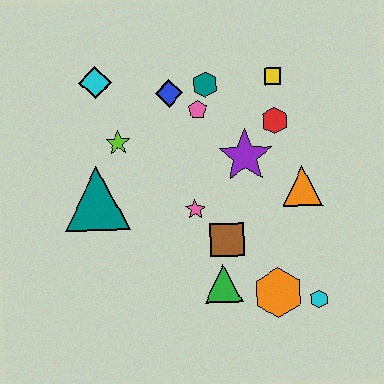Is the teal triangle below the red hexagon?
Yes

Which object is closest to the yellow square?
The red hexagon is closest to the yellow square.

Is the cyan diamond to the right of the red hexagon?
No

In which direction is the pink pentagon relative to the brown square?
The pink pentagon is above the brown square.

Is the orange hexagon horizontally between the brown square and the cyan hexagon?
Yes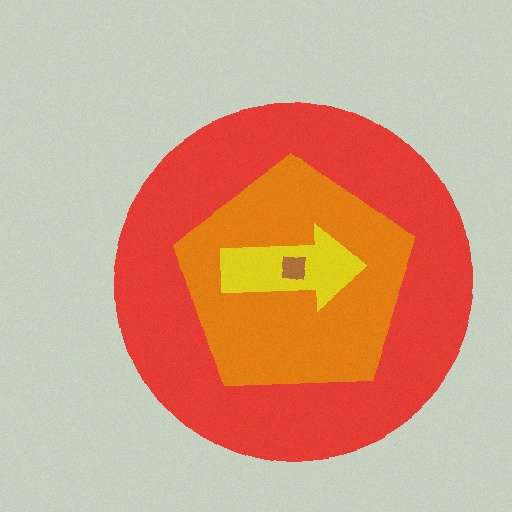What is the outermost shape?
The red circle.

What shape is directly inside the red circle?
The orange pentagon.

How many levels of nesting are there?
4.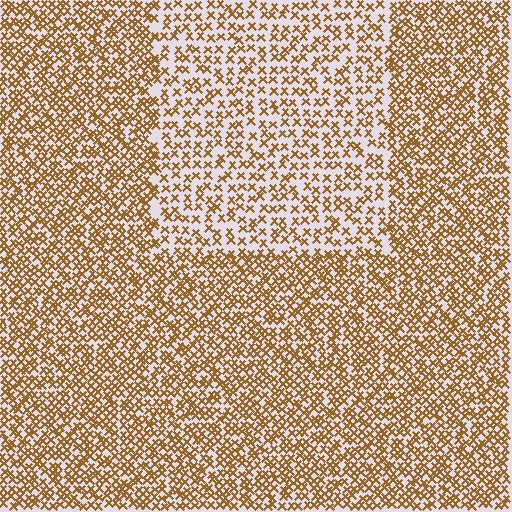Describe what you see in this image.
The image contains small brown elements arranged at two different densities. A rectangle-shaped region is visible where the elements are less densely packed than the surrounding area.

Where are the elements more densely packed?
The elements are more densely packed outside the rectangle boundary.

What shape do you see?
I see a rectangle.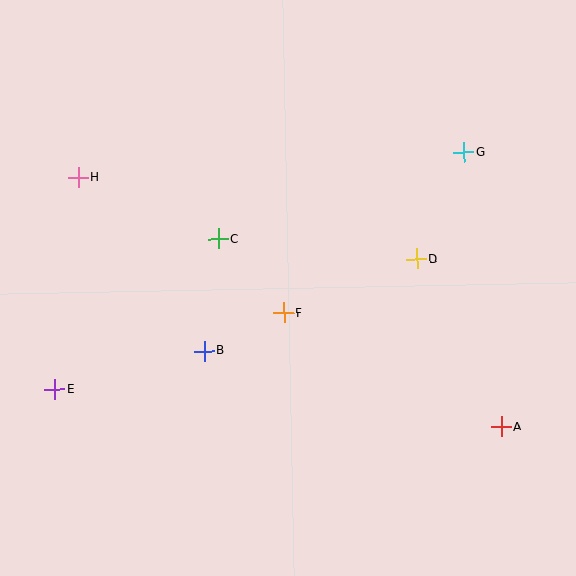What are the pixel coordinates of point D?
Point D is at (417, 259).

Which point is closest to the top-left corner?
Point H is closest to the top-left corner.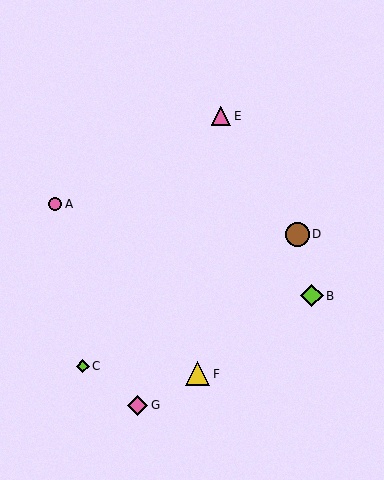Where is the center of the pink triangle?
The center of the pink triangle is at (221, 116).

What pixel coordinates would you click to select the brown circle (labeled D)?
Click at (297, 234) to select the brown circle D.